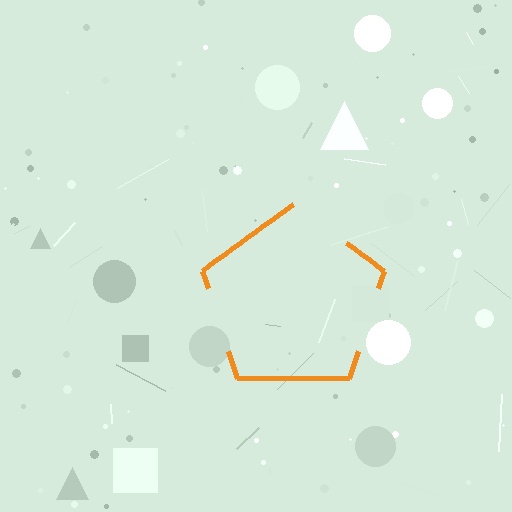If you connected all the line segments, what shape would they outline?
They would outline a pentagon.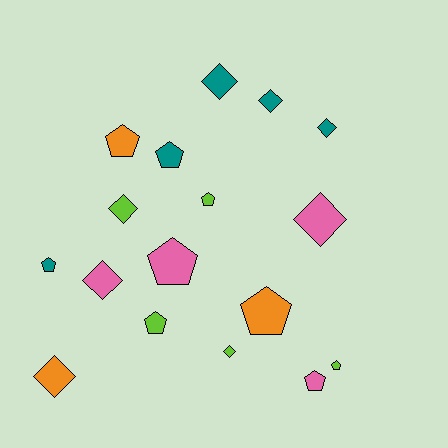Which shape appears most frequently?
Pentagon, with 9 objects.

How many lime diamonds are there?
There are 2 lime diamonds.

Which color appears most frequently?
Teal, with 5 objects.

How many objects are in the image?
There are 17 objects.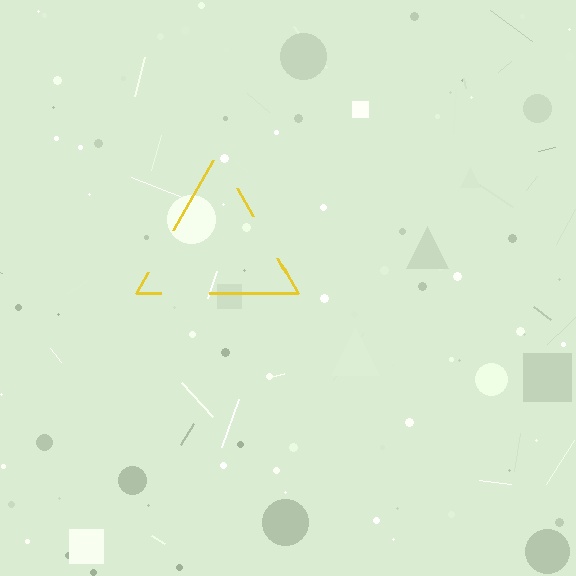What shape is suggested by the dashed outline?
The dashed outline suggests a triangle.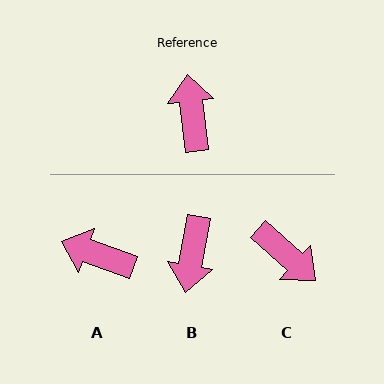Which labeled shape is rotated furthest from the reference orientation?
B, about 163 degrees away.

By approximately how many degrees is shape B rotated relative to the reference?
Approximately 163 degrees counter-clockwise.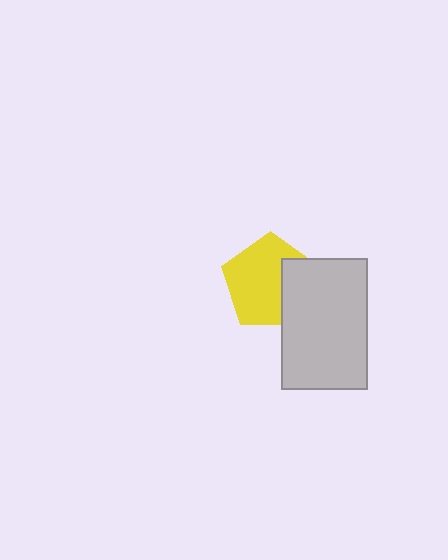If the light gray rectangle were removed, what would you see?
You would see the complete yellow pentagon.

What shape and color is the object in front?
The object in front is a light gray rectangle.